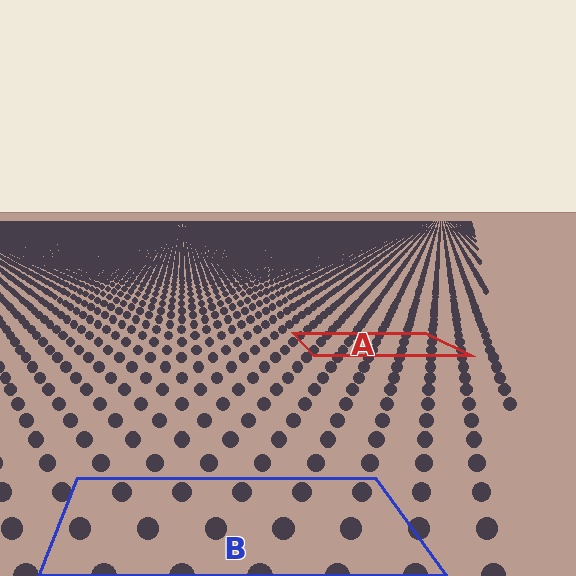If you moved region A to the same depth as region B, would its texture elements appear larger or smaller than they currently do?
They would appear larger. At a closer depth, the same texture elements are projected at a bigger on-screen size.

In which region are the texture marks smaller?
The texture marks are smaller in region A, because it is farther away.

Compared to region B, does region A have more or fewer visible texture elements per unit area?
Region A has more texture elements per unit area — they are packed more densely because it is farther away.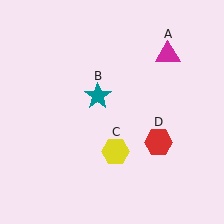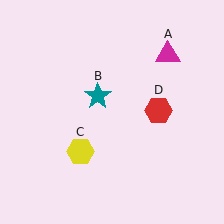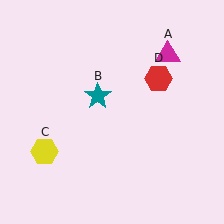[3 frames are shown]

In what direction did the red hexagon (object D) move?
The red hexagon (object D) moved up.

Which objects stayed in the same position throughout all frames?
Magenta triangle (object A) and teal star (object B) remained stationary.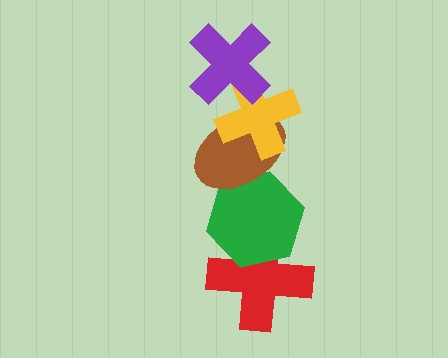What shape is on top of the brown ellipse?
The yellow cross is on top of the brown ellipse.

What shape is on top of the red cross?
The green hexagon is on top of the red cross.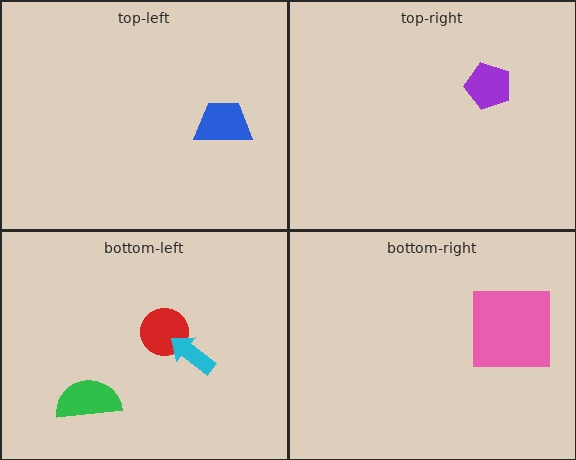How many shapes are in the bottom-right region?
1.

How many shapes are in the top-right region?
1.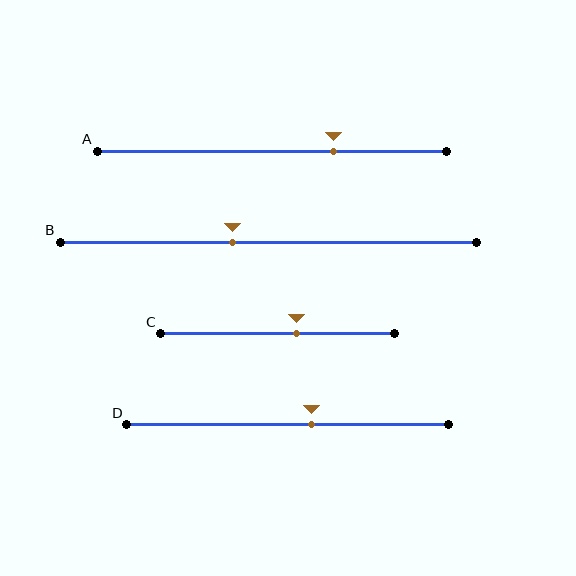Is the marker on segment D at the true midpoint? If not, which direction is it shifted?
No, the marker on segment D is shifted to the right by about 7% of the segment length.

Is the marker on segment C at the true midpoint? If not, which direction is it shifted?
No, the marker on segment C is shifted to the right by about 8% of the segment length.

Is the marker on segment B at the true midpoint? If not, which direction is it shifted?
No, the marker on segment B is shifted to the left by about 9% of the segment length.